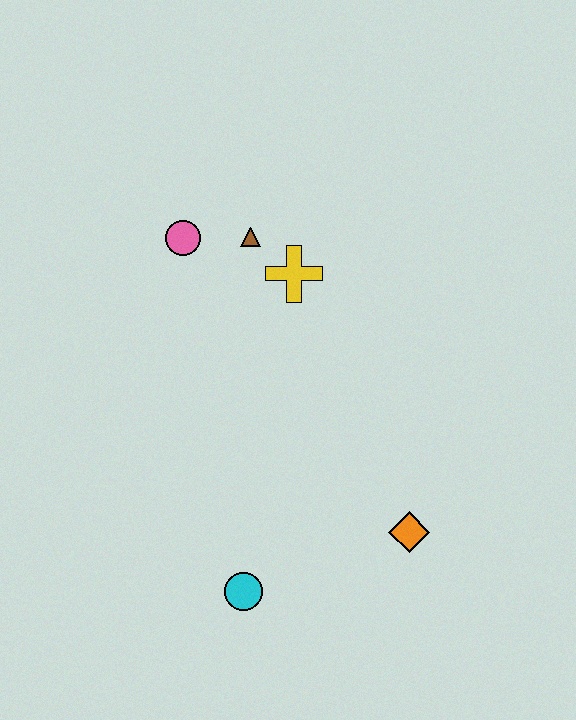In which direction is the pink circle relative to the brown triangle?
The pink circle is to the left of the brown triangle.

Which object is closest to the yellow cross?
The brown triangle is closest to the yellow cross.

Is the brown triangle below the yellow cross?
No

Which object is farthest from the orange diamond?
The pink circle is farthest from the orange diamond.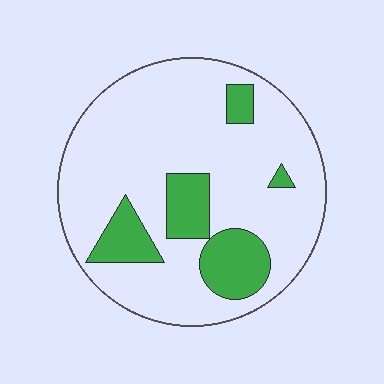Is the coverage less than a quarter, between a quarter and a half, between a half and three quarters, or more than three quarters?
Less than a quarter.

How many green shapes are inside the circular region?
5.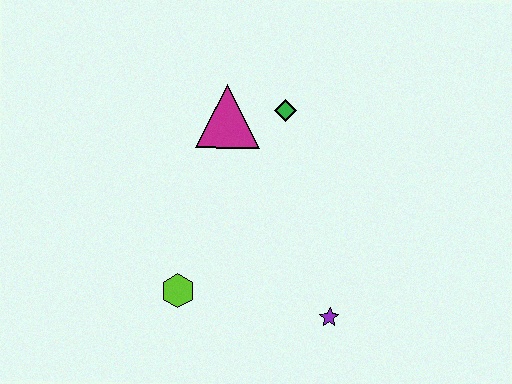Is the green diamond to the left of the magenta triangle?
No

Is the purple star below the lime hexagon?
Yes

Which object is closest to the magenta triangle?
The green diamond is closest to the magenta triangle.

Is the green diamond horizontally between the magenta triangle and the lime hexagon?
No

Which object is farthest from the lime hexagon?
The green diamond is farthest from the lime hexagon.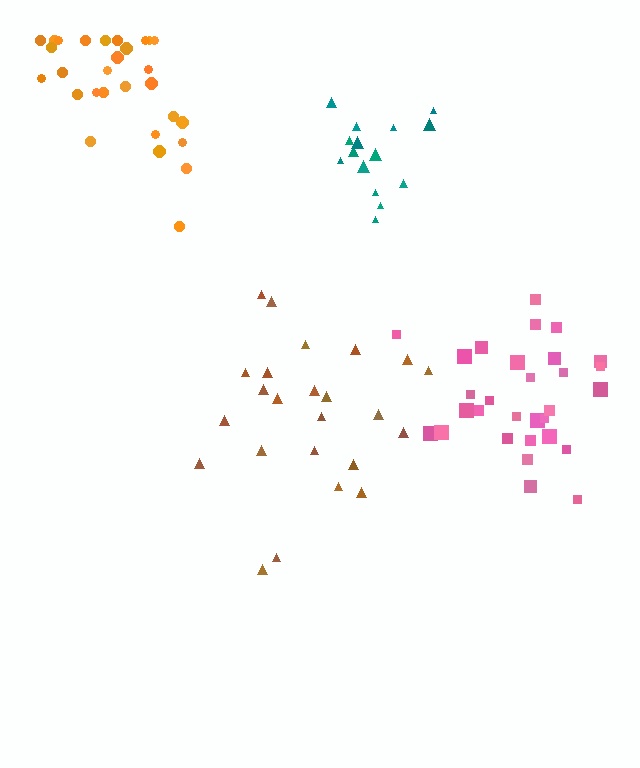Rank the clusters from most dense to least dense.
pink, orange, teal, brown.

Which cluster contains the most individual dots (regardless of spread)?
Orange (30).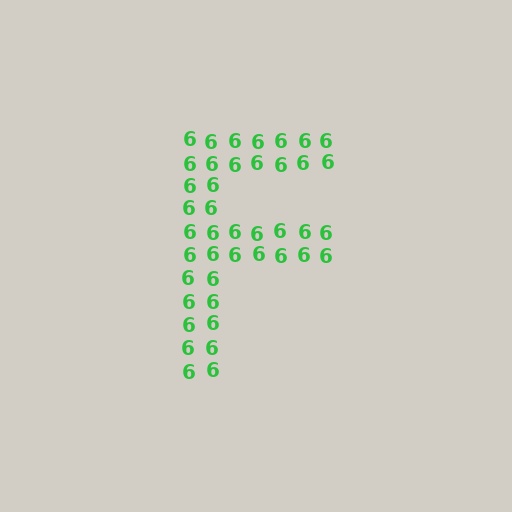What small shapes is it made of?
It is made of small digit 6's.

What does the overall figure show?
The overall figure shows the letter F.